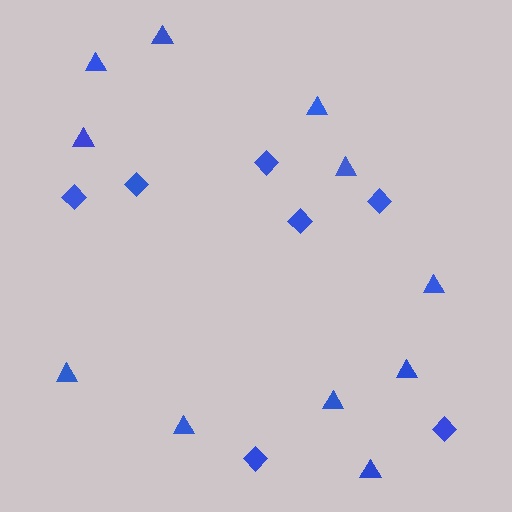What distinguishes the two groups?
There are 2 groups: one group of triangles (11) and one group of diamonds (7).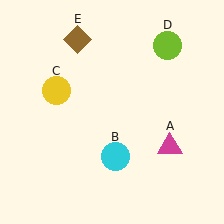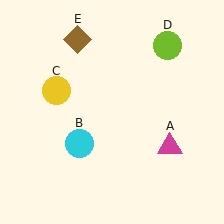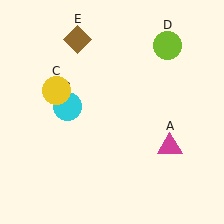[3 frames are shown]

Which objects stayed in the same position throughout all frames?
Magenta triangle (object A) and yellow circle (object C) and lime circle (object D) and brown diamond (object E) remained stationary.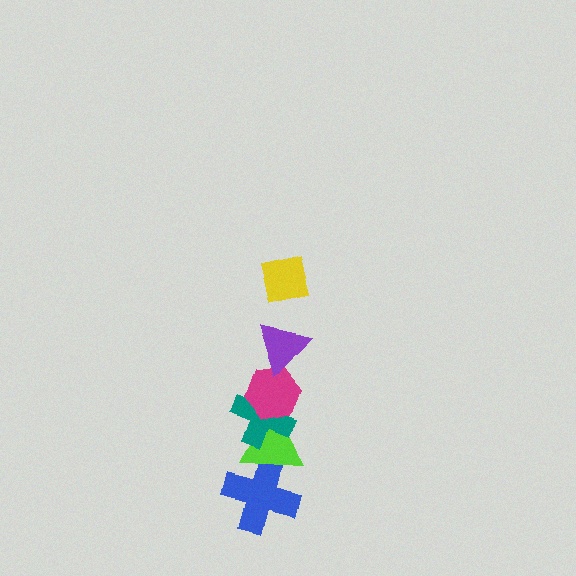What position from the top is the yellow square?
The yellow square is 1st from the top.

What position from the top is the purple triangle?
The purple triangle is 2nd from the top.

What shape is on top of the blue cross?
The lime triangle is on top of the blue cross.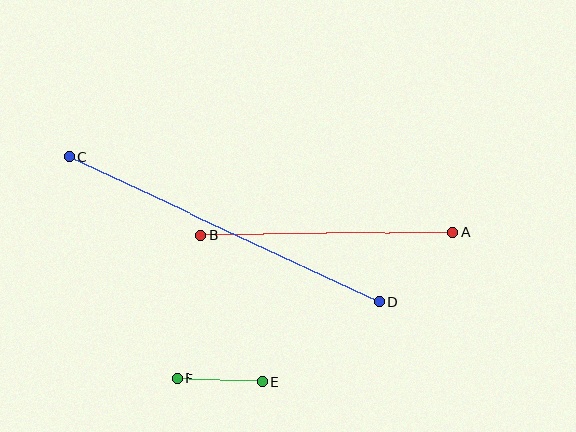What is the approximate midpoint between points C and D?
The midpoint is at approximately (224, 229) pixels.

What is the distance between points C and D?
The distance is approximately 342 pixels.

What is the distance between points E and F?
The distance is approximately 85 pixels.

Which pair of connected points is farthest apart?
Points C and D are farthest apart.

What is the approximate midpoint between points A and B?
The midpoint is at approximately (327, 233) pixels.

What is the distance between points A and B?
The distance is approximately 252 pixels.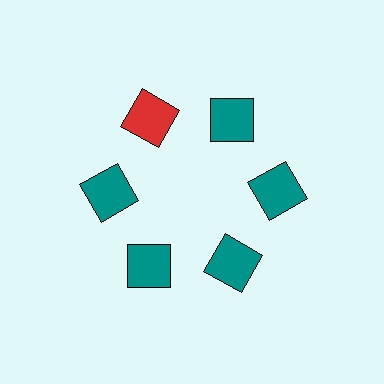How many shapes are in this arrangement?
There are 6 shapes arranged in a ring pattern.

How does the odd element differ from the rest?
It has a different color: red instead of teal.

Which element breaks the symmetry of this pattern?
The red square at roughly the 11 o'clock position breaks the symmetry. All other shapes are teal squares.